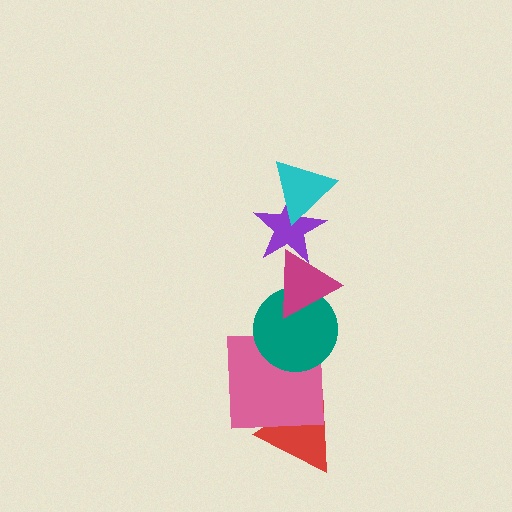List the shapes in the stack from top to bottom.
From top to bottom: the cyan triangle, the purple star, the magenta triangle, the teal circle, the pink square, the red triangle.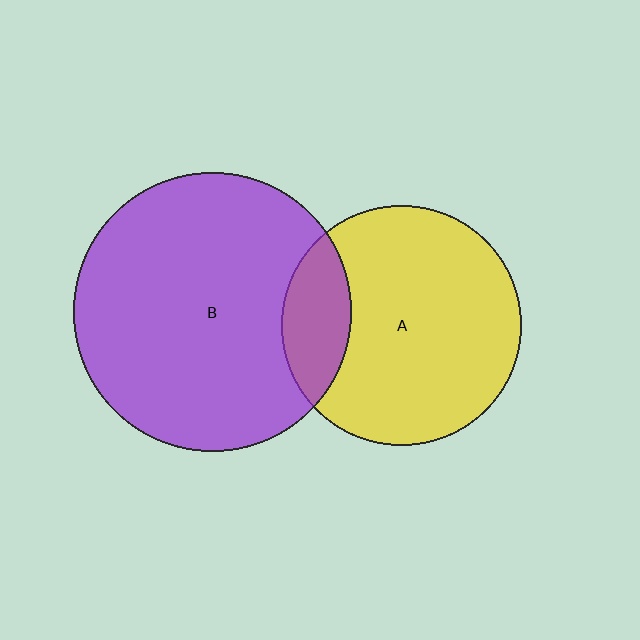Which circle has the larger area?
Circle B (purple).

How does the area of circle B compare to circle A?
Approximately 1.3 times.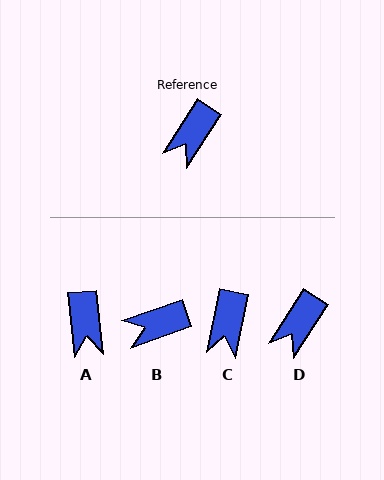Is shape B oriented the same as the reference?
No, it is off by about 38 degrees.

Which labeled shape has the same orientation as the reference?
D.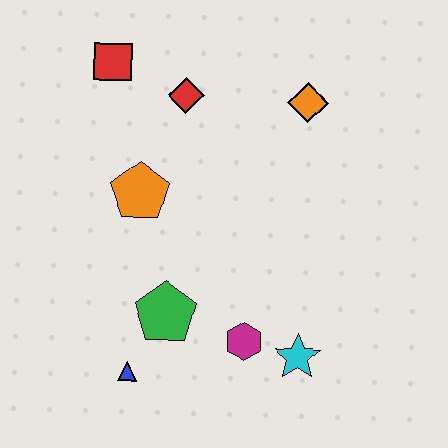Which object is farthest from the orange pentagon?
The cyan star is farthest from the orange pentagon.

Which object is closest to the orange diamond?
The red diamond is closest to the orange diamond.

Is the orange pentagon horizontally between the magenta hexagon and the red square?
Yes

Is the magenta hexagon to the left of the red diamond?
No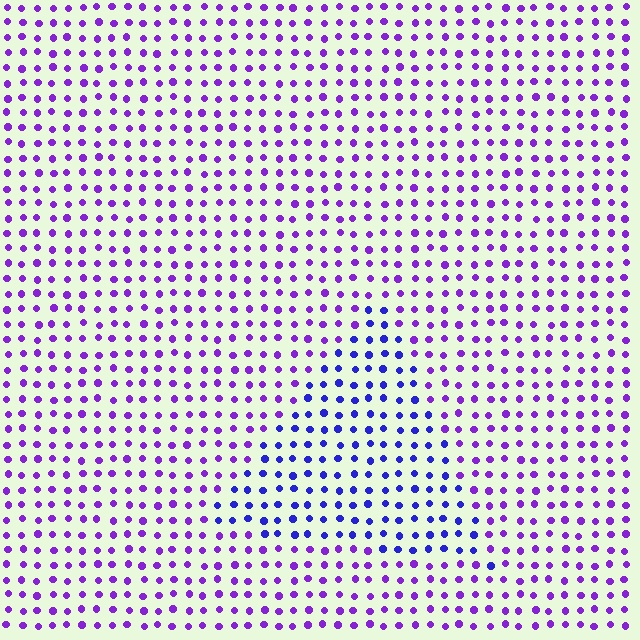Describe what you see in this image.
The image is filled with small purple elements in a uniform arrangement. A triangle-shaped region is visible where the elements are tinted to a slightly different hue, forming a subtle color boundary.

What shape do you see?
I see a triangle.